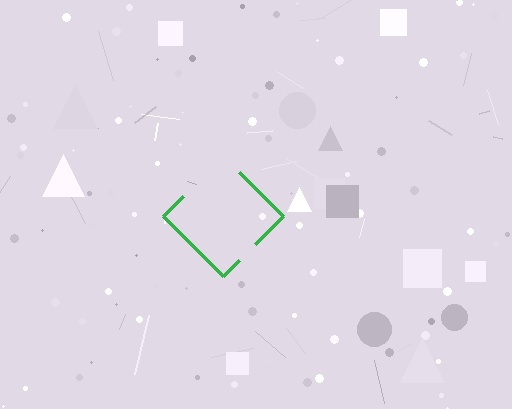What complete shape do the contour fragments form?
The contour fragments form a diamond.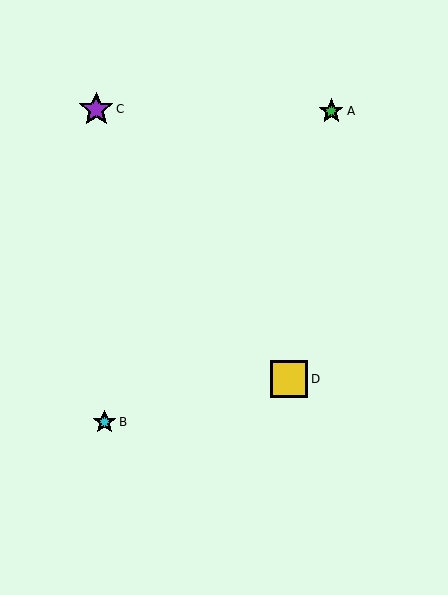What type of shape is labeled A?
Shape A is a green star.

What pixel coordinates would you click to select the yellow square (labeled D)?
Click at (289, 379) to select the yellow square D.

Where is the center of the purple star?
The center of the purple star is at (96, 109).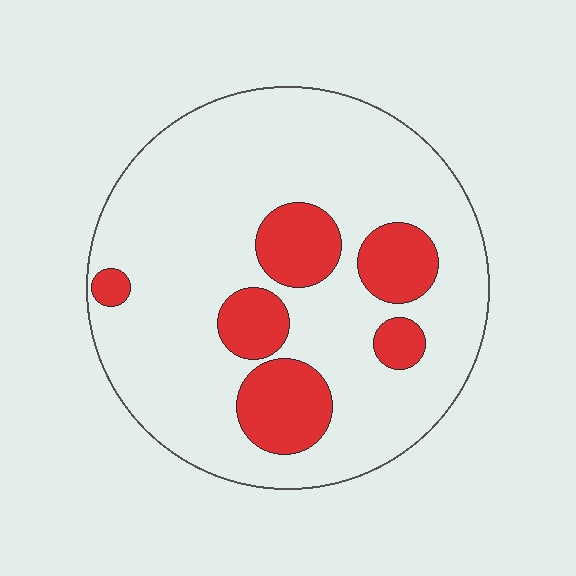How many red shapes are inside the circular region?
6.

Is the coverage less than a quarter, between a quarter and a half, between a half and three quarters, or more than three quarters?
Less than a quarter.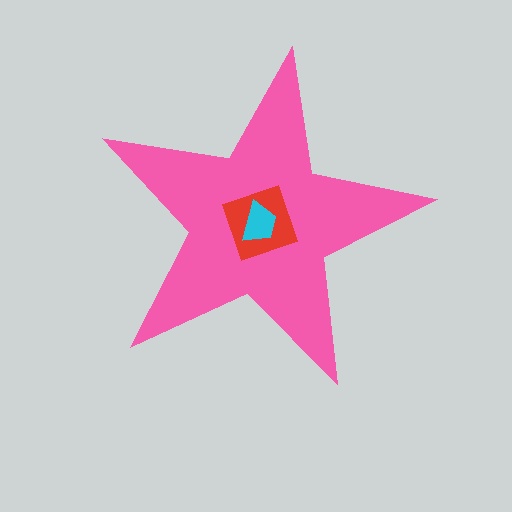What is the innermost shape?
The cyan trapezoid.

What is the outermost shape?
The pink star.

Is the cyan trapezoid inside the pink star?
Yes.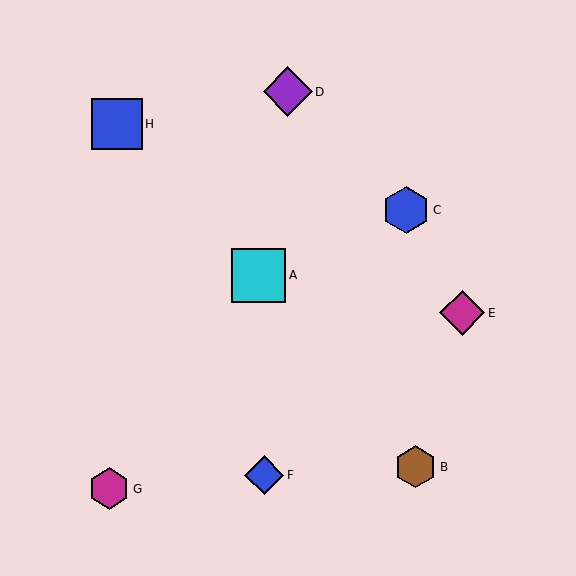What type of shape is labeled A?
Shape A is a cyan square.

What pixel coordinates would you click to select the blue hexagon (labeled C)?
Click at (406, 210) to select the blue hexagon C.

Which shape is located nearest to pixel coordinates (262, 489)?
The blue diamond (labeled F) at (264, 475) is nearest to that location.